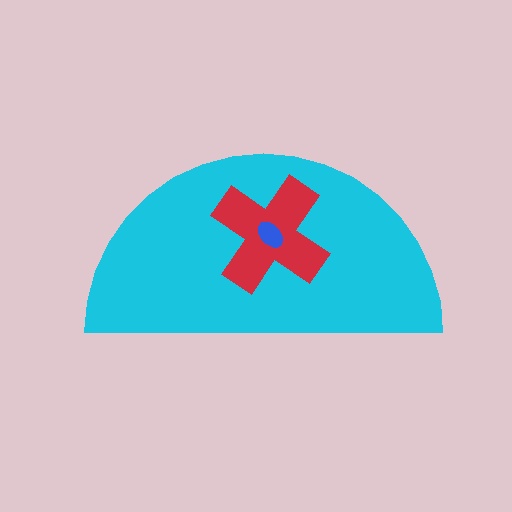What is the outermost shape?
The cyan semicircle.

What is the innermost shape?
The blue ellipse.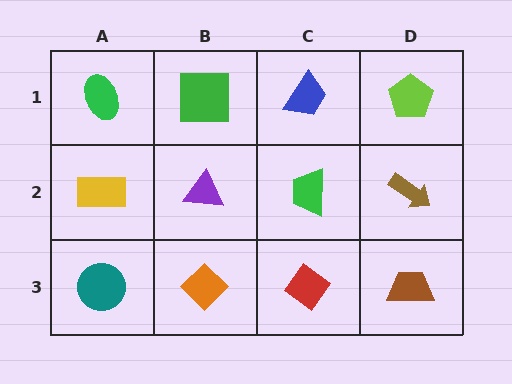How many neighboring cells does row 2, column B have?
4.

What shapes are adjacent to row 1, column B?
A purple triangle (row 2, column B), a green ellipse (row 1, column A), a blue trapezoid (row 1, column C).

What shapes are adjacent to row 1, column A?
A yellow rectangle (row 2, column A), a green square (row 1, column B).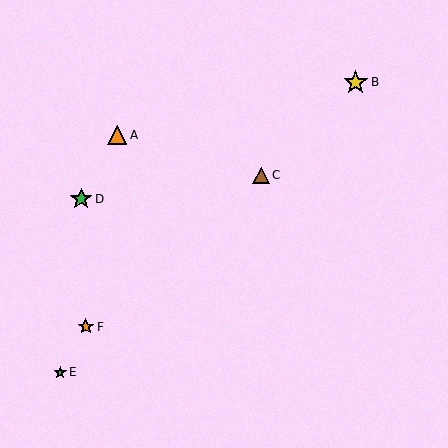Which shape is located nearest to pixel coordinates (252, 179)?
The brown triangle (labeled C) at (261, 175) is nearest to that location.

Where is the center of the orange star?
The center of the orange star is at (86, 327).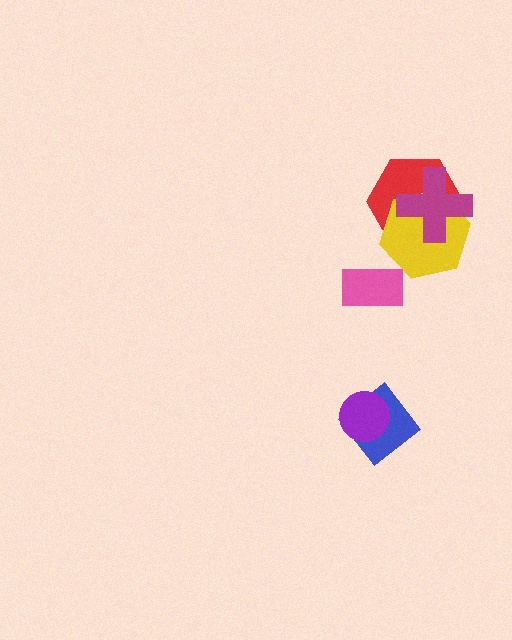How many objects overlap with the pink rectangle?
0 objects overlap with the pink rectangle.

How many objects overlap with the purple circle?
1 object overlaps with the purple circle.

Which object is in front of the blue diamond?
The purple circle is in front of the blue diamond.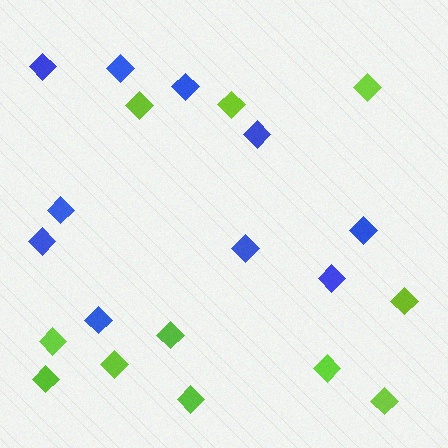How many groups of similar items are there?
There are 2 groups: one group of blue diamonds (10) and one group of lime diamonds (11).